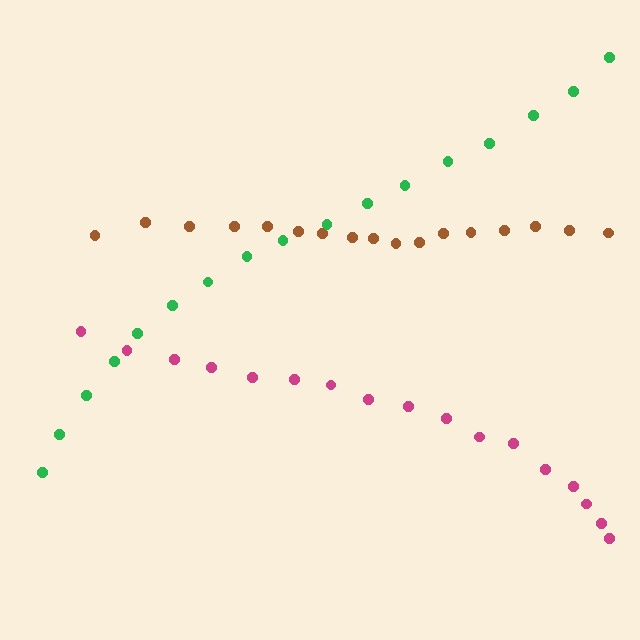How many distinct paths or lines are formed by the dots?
There are 3 distinct paths.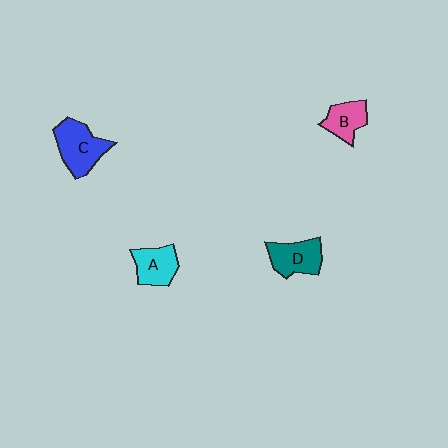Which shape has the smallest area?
Shape B (pink).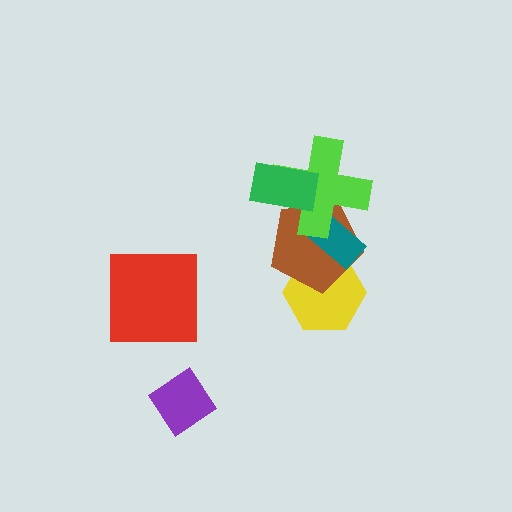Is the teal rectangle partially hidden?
Yes, it is partially covered by another shape.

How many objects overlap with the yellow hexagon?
2 objects overlap with the yellow hexagon.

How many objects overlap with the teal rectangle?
3 objects overlap with the teal rectangle.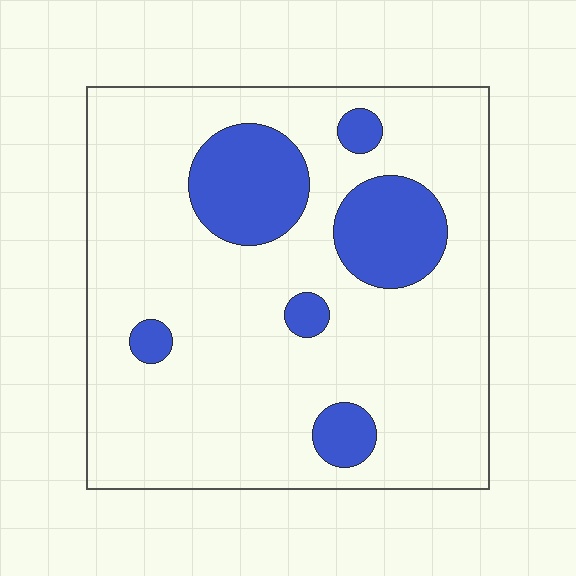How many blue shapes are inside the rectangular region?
6.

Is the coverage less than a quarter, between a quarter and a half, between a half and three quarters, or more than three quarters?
Less than a quarter.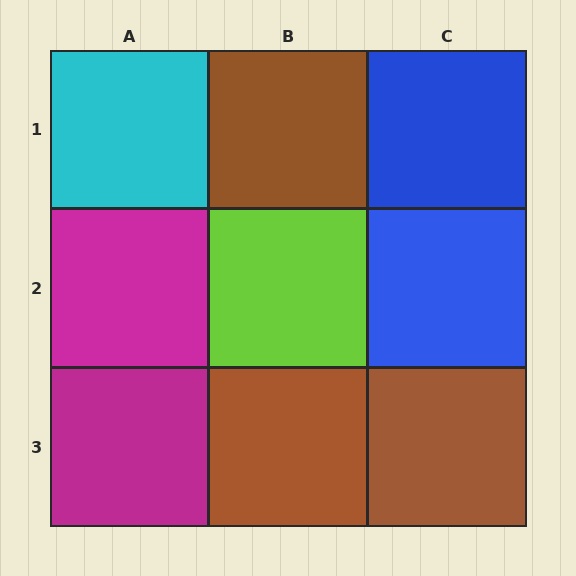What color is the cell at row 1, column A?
Cyan.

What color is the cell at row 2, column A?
Magenta.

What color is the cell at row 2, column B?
Lime.